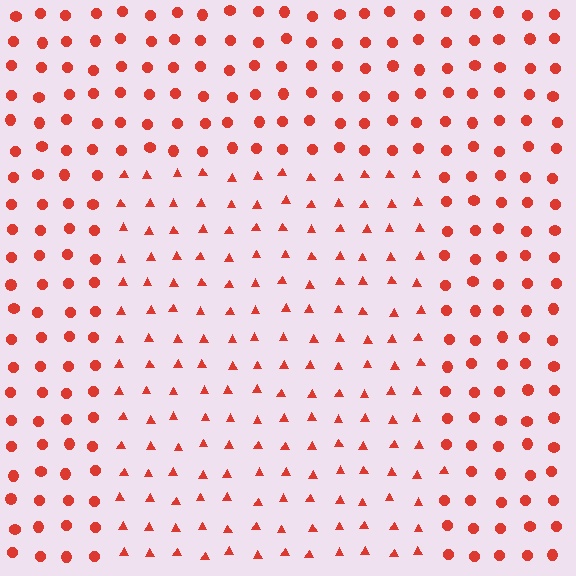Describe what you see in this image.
The image is filled with small red elements arranged in a uniform grid. A rectangle-shaped region contains triangles, while the surrounding area contains circles. The boundary is defined purely by the change in element shape.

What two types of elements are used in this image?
The image uses triangles inside the rectangle region and circles outside it.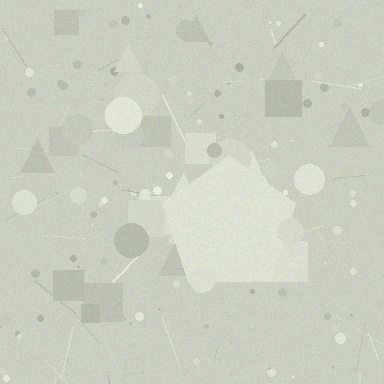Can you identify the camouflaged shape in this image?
The camouflaged shape is a pentagon.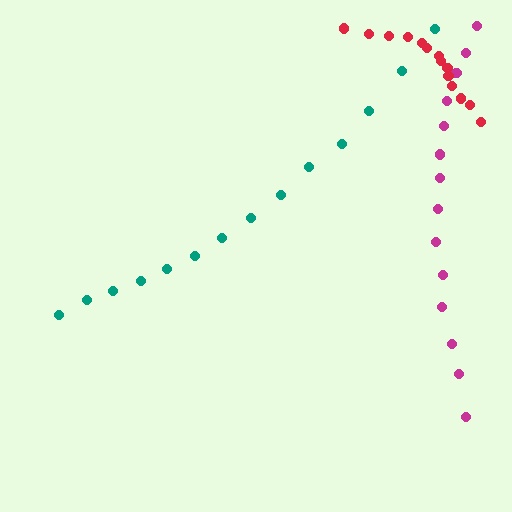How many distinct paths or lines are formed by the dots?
There are 3 distinct paths.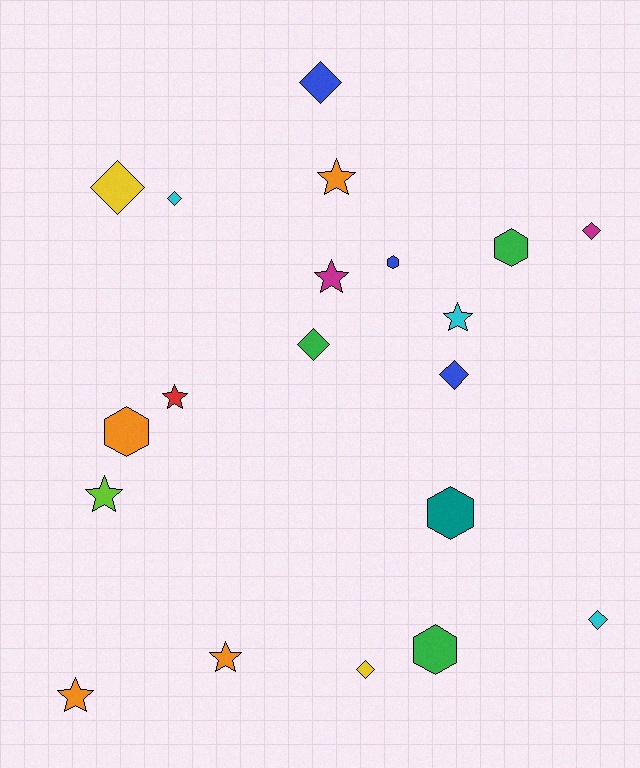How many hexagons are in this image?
There are 5 hexagons.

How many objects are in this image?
There are 20 objects.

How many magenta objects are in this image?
There are 2 magenta objects.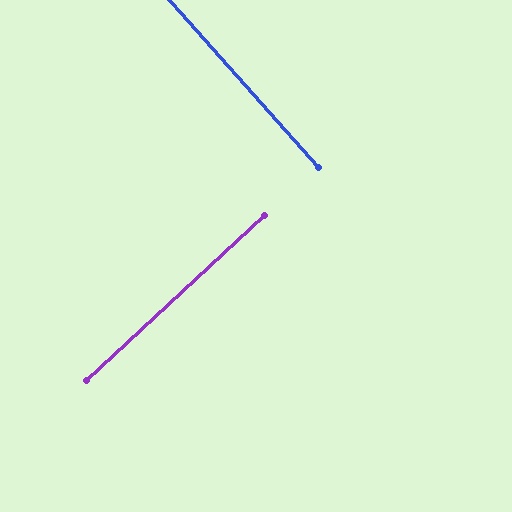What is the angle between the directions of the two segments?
Approximately 89 degrees.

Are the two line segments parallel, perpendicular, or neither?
Perpendicular — they meet at approximately 89°.